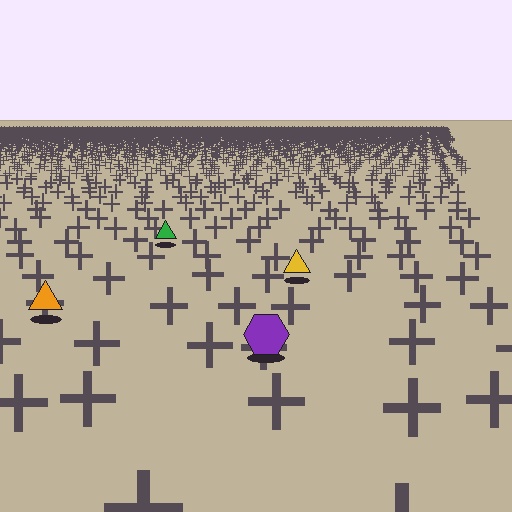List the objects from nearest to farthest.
From nearest to farthest: the purple hexagon, the orange triangle, the yellow triangle, the green triangle.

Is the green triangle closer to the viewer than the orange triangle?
No. The orange triangle is closer — you can tell from the texture gradient: the ground texture is coarser near it.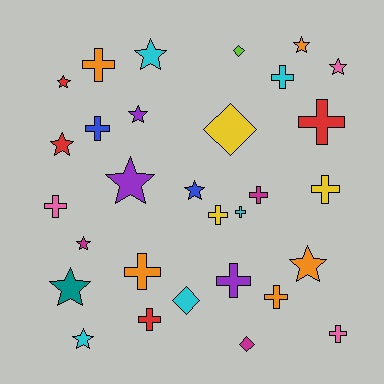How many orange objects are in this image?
There are 5 orange objects.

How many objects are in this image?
There are 30 objects.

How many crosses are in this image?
There are 14 crosses.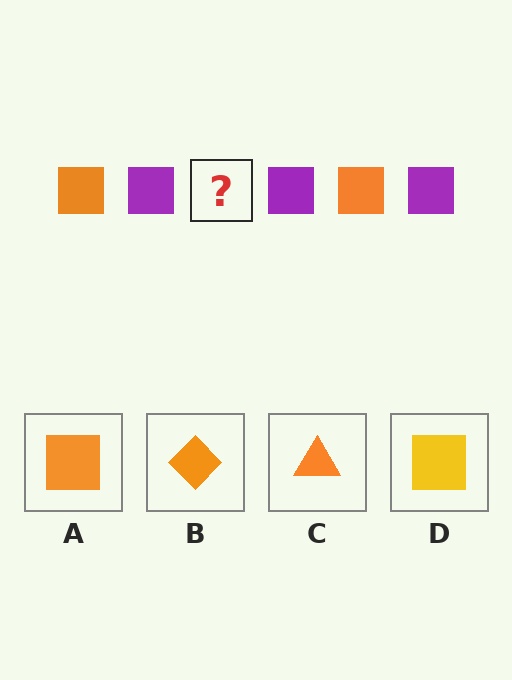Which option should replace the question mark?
Option A.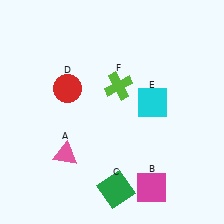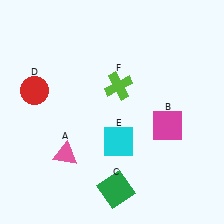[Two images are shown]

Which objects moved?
The objects that moved are: the magenta square (B), the red circle (D), the cyan square (E).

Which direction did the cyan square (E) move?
The cyan square (E) moved down.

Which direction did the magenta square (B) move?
The magenta square (B) moved up.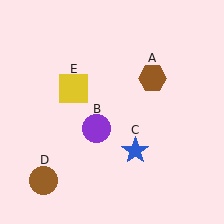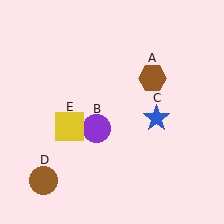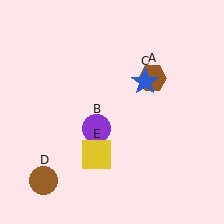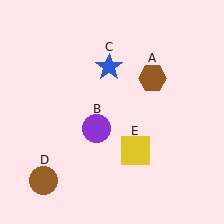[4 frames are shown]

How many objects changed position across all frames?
2 objects changed position: blue star (object C), yellow square (object E).